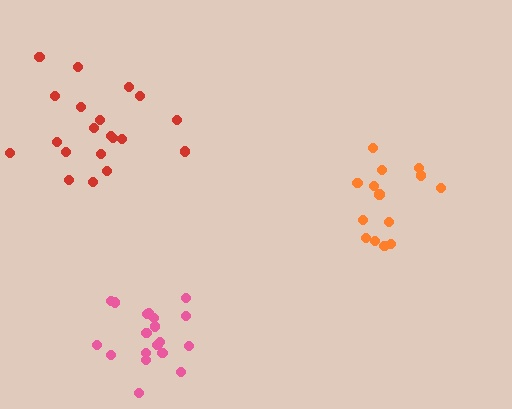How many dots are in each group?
Group 1: 14 dots, Group 2: 19 dots, Group 3: 20 dots (53 total).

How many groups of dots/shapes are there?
There are 3 groups.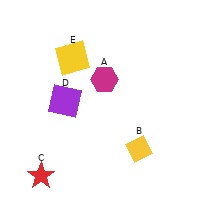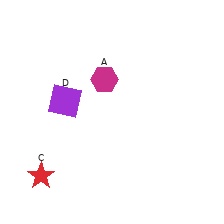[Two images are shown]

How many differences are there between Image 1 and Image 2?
There are 2 differences between the two images.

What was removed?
The yellow diamond (B), the yellow square (E) were removed in Image 2.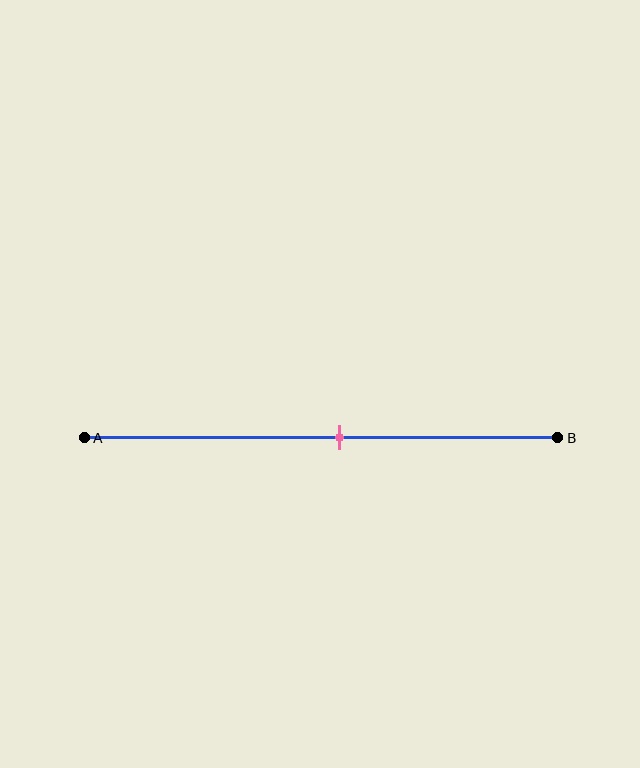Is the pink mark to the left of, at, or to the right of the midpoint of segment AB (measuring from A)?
The pink mark is to the right of the midpoint of segment AB.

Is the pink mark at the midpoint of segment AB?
No, the mark is at about 55% from A, not at the 50% midpoint.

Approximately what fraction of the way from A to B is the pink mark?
The pink mark is approximately 55% of the way from A to B.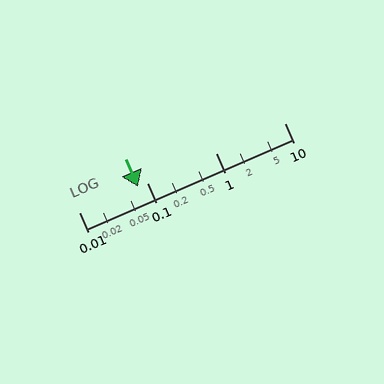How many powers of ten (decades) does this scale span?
The scale spans 3 decades, from 0.01 to 10.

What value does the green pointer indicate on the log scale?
The pointer indicates approximately 0.073.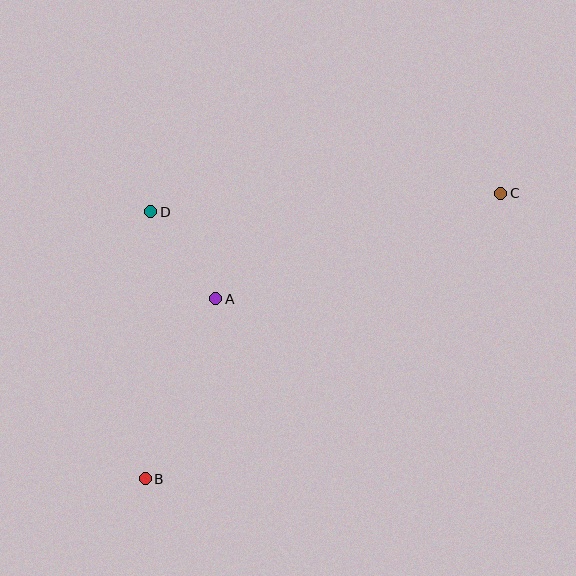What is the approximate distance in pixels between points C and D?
The distance between C and D is approximately 350 pixels.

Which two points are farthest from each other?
Points B and C are farthest from each other.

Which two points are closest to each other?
Points A and D are closest to each other.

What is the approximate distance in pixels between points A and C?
The distance between A and C is approximately 304 pixels.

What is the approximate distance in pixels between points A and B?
The distance between A and B is approximately 193 pixels.